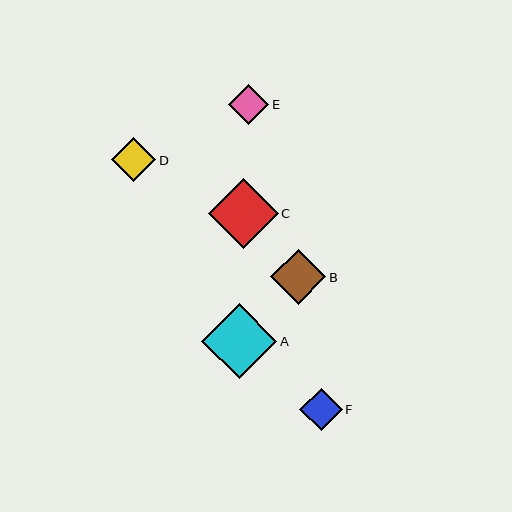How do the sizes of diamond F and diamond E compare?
Diamond F and diamond E are approximately the same size.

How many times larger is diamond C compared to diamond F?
Diamond C is approximately 1.6 times the size of diamond F.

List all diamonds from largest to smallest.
From largest to smallest: A, C, B, D, F, E.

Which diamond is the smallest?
Diamond E is the smallest with a size of approximately 40 pixels.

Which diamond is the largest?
Diamond A is the largest with a size of approximately 75 pixels.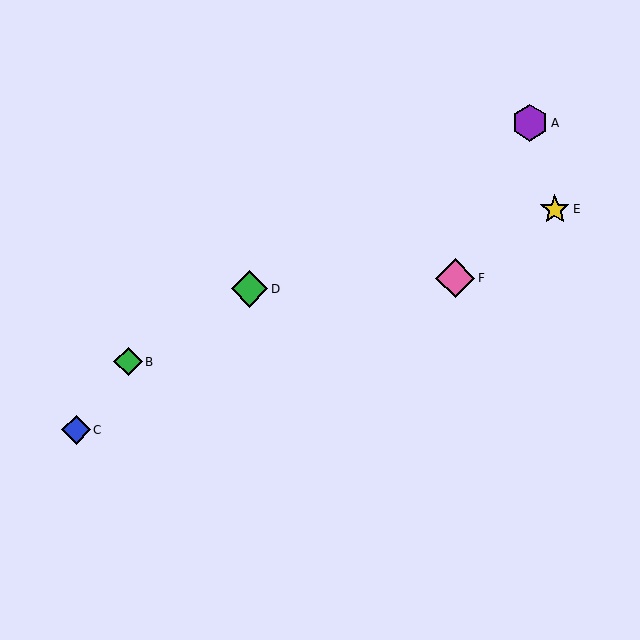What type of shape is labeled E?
Shape E is a yellow star.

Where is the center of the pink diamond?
The center of the pink diamond is at (455, 278).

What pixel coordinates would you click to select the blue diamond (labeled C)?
Click at (76, 430) to select the blue diamond C.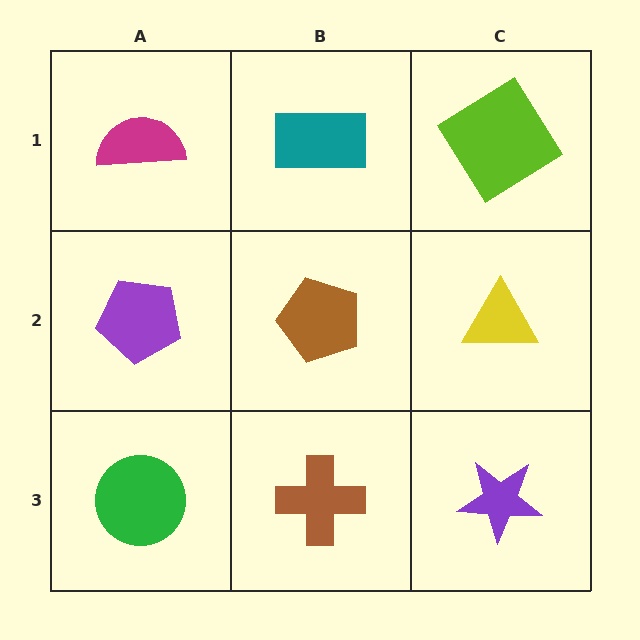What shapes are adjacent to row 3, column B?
A brown pentagon (row 2, column B), a green circle (row 3, column A), a purple star (row 3, column C).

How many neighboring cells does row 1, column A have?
2.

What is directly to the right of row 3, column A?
A brown cross.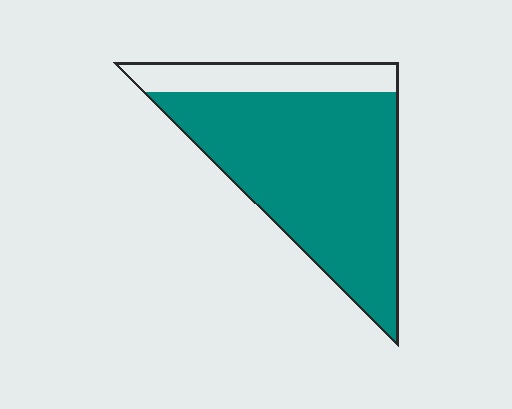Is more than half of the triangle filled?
Yes.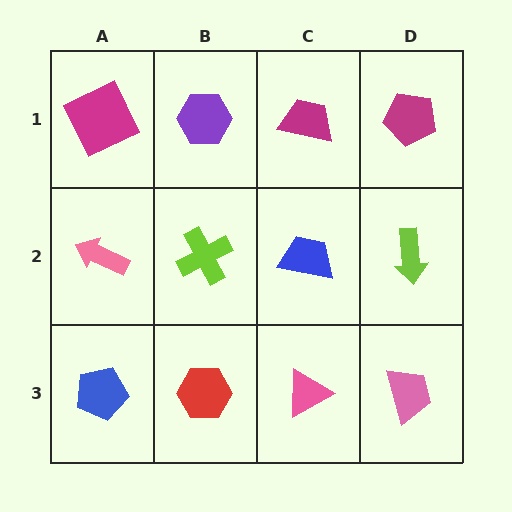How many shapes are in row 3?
4 shapes.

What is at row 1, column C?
A magenta trapezoid.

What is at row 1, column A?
A magenta square.